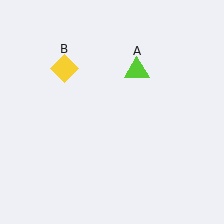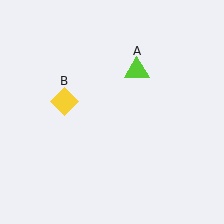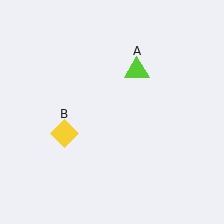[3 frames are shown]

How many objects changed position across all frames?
1 object changed position: yellow diamond (object B).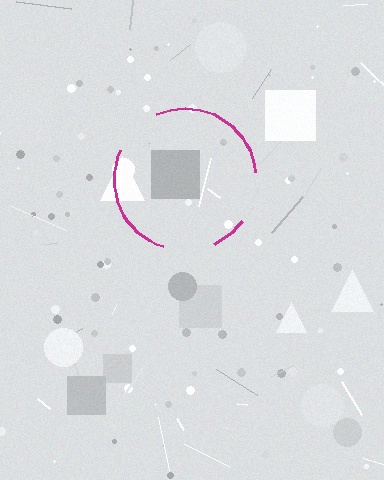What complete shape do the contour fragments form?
The contour fragments form a circle.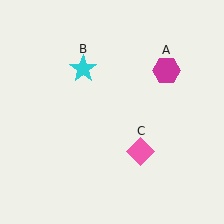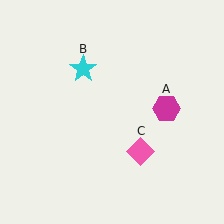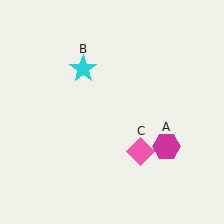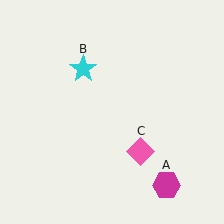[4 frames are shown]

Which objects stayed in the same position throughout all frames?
Cyan star (object B) and pink diamond (object C) remained stationary.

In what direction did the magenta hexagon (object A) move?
The magenta hexagon (object A) moved down.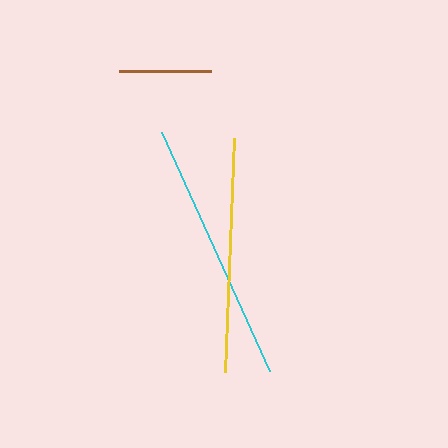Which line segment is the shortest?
The brown line is the shortest at approximately 92 pixels.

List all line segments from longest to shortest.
From longest to shortest: cyan, yellow, brown.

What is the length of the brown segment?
The brown segment is approximately 92 pixels long.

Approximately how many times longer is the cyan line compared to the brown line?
The cyan line is approximately 2.9 times the length of the brown line.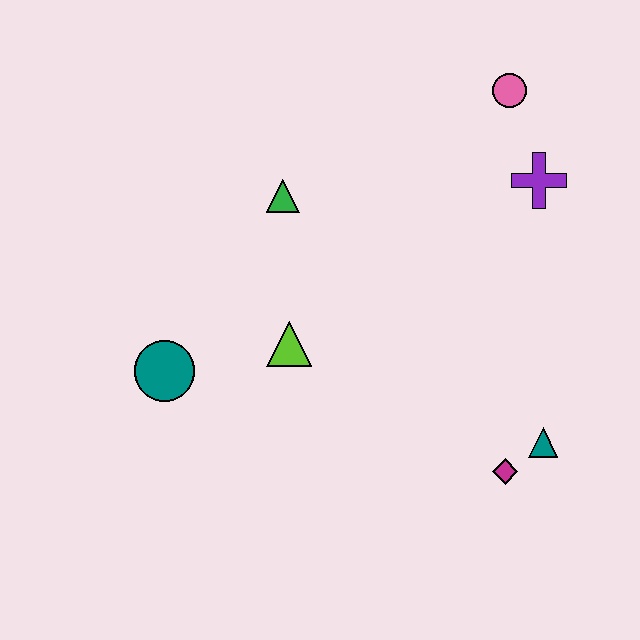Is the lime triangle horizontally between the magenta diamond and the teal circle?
Yes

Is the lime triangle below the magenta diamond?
No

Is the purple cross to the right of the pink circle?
Yes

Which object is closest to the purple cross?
The pink circle is closest to the purple cross.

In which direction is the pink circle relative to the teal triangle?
The pink circle is above the teal triangle.